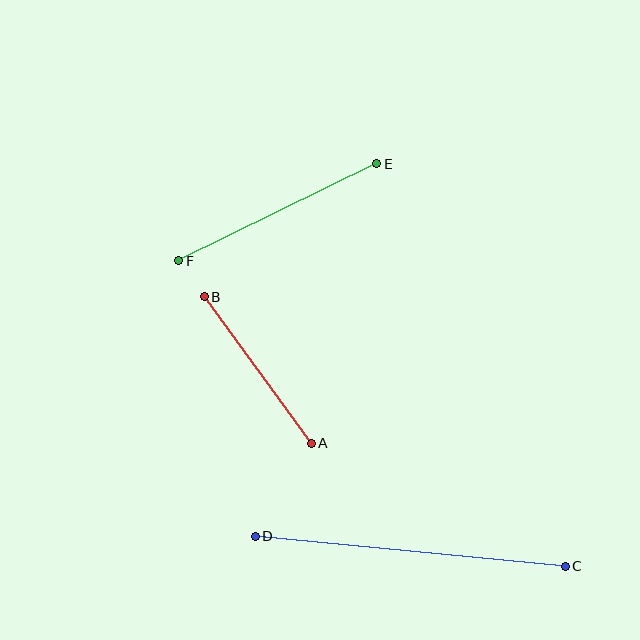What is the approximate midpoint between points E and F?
The midpoint is at approximately (278, 212) pixels.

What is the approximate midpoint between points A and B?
The midpoint is at approximately (258, 370) pixels.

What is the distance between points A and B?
The distance is approximately 181 pixels.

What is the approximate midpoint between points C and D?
The midpoint is at approximately (410, 551) pixels.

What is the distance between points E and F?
The distance is approximately 221 pixels.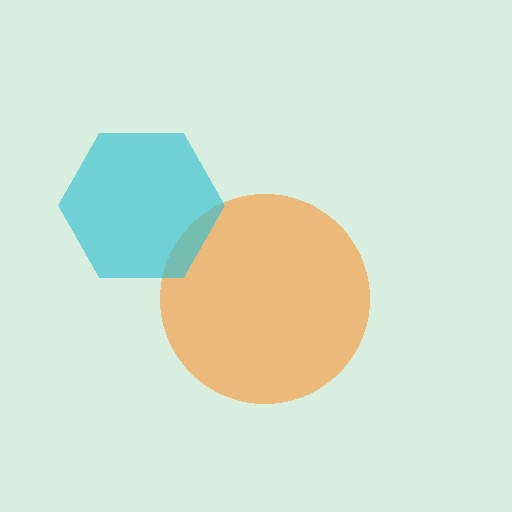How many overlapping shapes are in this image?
There are 2 overlapping shapes in the image.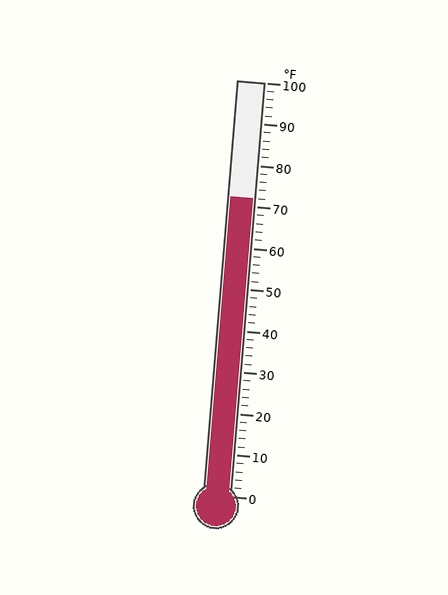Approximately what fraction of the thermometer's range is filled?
The thermometer is filled to approximately 70% of its range.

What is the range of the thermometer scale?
The thermometer scale ranges from 0°F to 100°F.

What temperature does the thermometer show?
The thermometer shows approximately 72°F.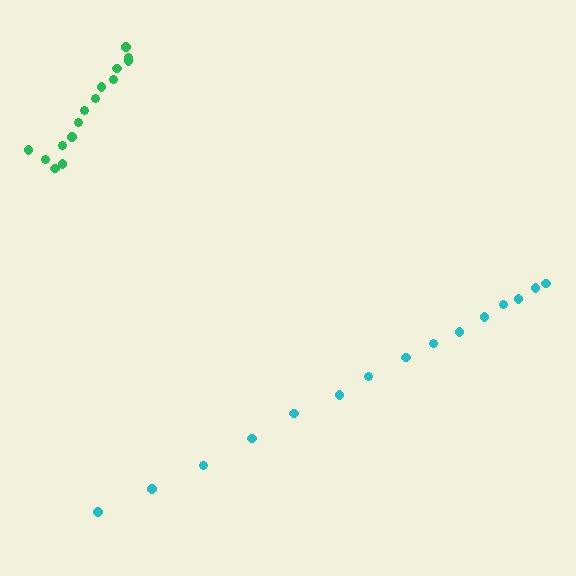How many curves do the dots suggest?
There are 2 distinct paths.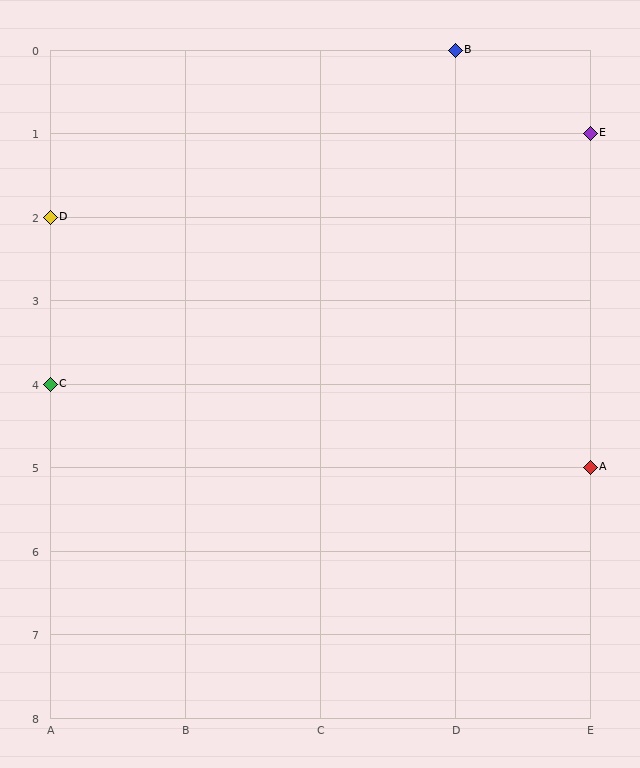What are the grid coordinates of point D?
Point D is at grid coordinates (A, 2).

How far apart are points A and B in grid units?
Points A and B are 1 column and 5 rows apart (about 5.1 grid units diagonally).